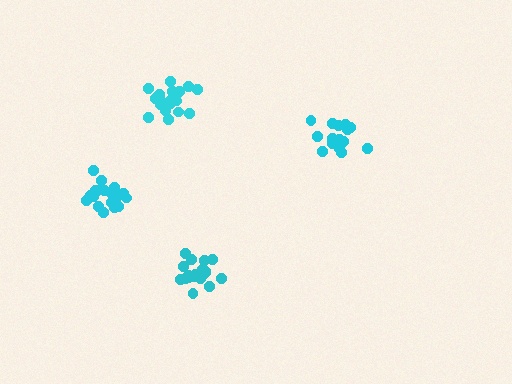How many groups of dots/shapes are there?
There are 4 groups.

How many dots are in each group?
Group 1: 20 dots, Group 2: 21 dots, Group 3: 18 dots, Group 4: 20 dots (79 total).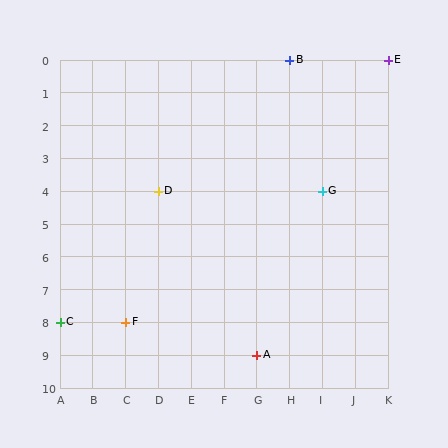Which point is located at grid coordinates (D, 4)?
Point D is at (D, 4).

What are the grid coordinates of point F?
Point F is at grid coordinates (C, 8).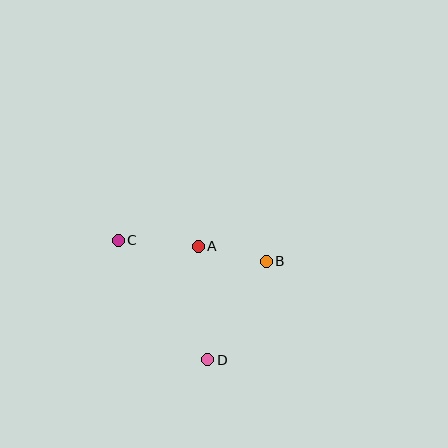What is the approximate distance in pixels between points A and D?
The distance between A and D is approximately 114 pixels.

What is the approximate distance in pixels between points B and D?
The distance between B and D is approximately 115 pixels.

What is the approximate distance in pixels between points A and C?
The distance between A and C is approximately 80 pixels.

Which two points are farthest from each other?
Points C and D are farthest from each other.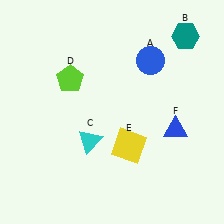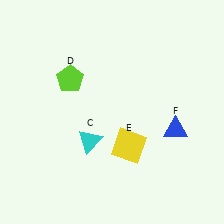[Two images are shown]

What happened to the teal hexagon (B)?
The teal hexagon (B) was removed in Image 2. It was in the top-right area of Image 1.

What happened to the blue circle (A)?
The blue circle (A) was removed in Image 2. It was in the top-right area of Image 1.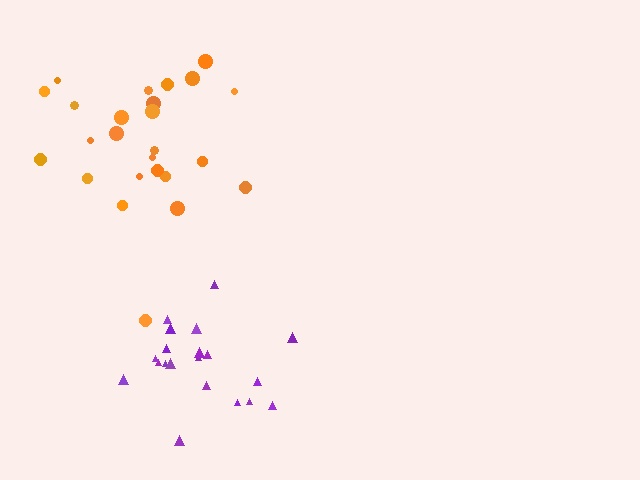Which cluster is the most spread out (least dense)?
Orange.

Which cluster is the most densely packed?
Purple.